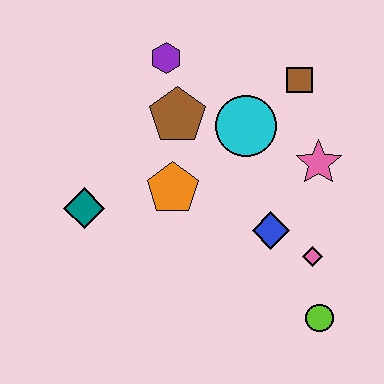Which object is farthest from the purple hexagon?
The lime circle is farthest from the purple hexagon.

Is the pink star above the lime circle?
Yes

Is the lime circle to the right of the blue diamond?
Yes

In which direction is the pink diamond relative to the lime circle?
The pink diamond is above the lime circle.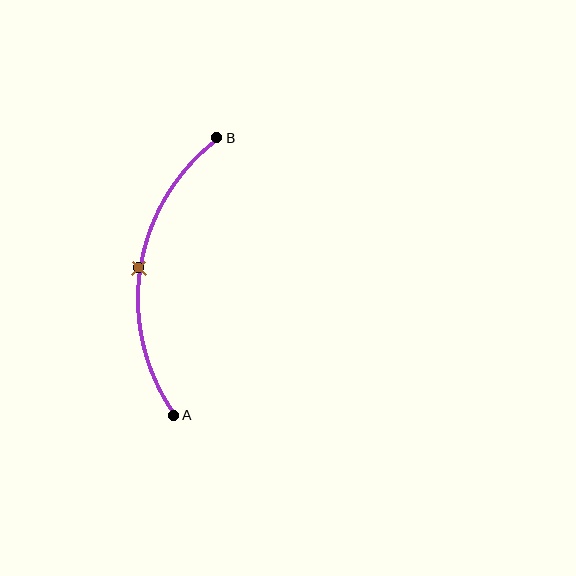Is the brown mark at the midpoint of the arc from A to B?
Yes. The brown mark lies on the arc at equal arc-length from both A and B — it is the arc midpoint.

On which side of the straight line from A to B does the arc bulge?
The arc bulges to the left of the straight line connecting A and B.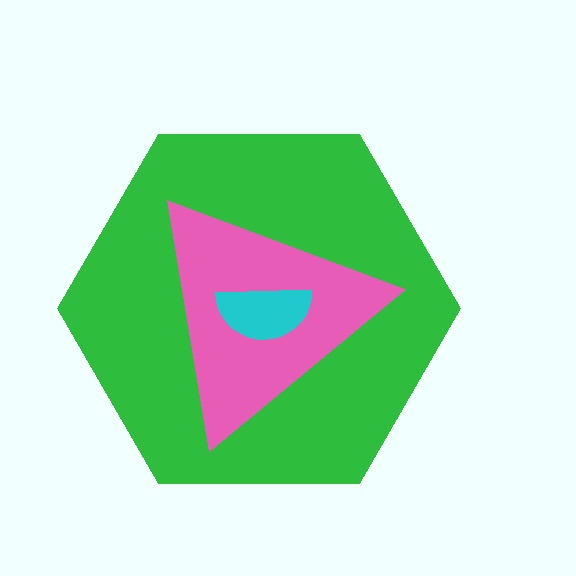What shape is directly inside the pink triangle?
The cyan semicircle.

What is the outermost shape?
The green hexagon.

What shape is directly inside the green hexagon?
The pink triangle.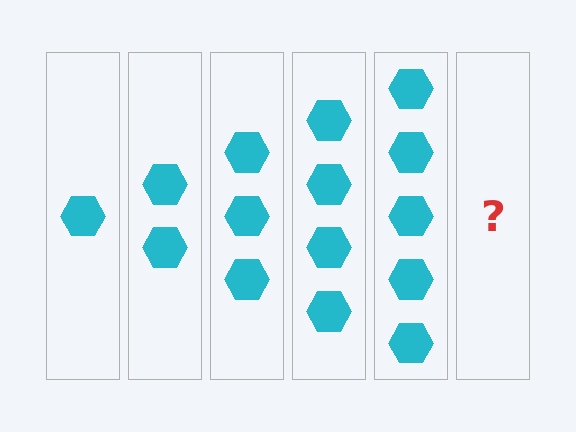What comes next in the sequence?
The next element should be 6 hexagons.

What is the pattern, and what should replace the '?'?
The pattern is that each step adds one more hexagon. The '?' should be 6 hexagons.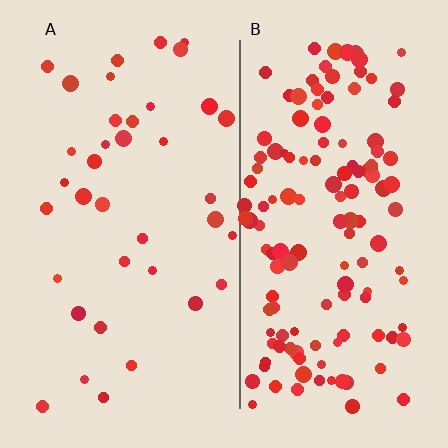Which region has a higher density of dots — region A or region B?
B (the right).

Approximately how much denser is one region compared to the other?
Approximately 3.7× — region B over region A.